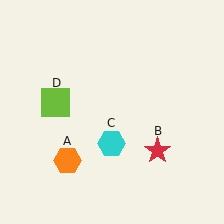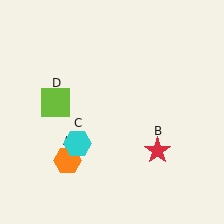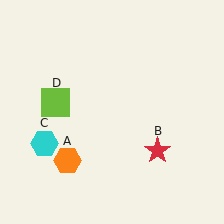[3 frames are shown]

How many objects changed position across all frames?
1 object changed position: cyan hexagon (object C).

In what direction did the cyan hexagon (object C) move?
The cyan hexagon (object C) moved left.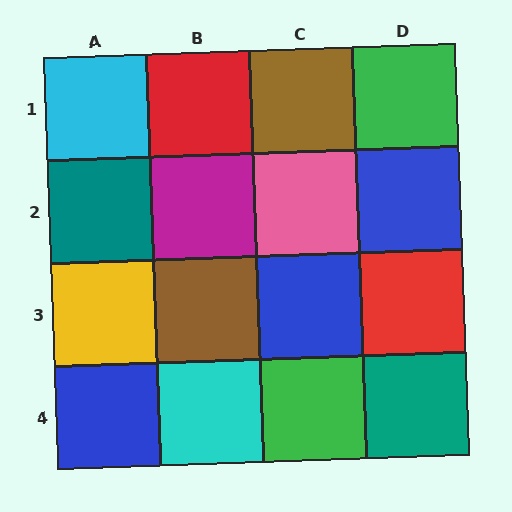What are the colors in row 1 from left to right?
Cyan, red, brown, green.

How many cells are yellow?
1 cell is yellow.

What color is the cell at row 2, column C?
Pink.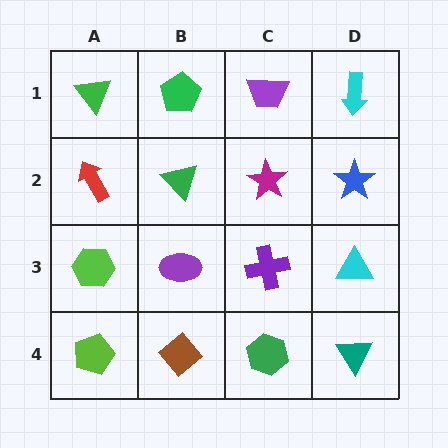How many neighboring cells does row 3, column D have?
3.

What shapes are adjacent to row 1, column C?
A magenta star (row 2, column C), a green pentagon (row 1, column B), a cyan arrow (row 1, column D).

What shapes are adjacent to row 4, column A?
A lime hexagon (row 3, column A), a brown diamond (row 4, column B).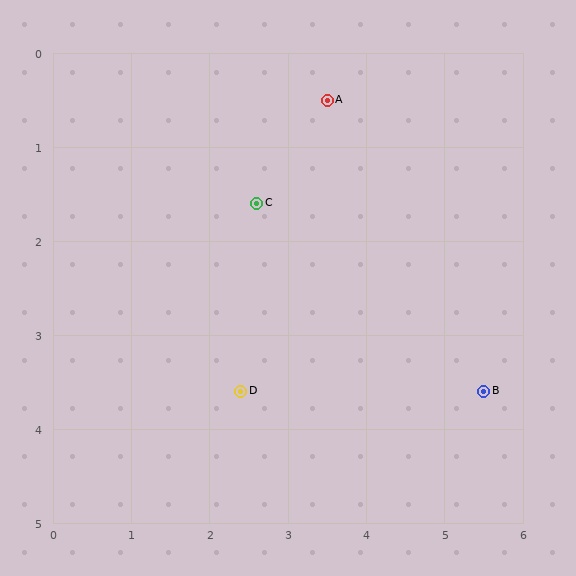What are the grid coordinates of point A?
Point A is at approximately (3.5, 0.5).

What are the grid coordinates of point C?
Point C is at approximately (2.6, 1.6).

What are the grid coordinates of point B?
Point B is at approximately (5.5, 3.6).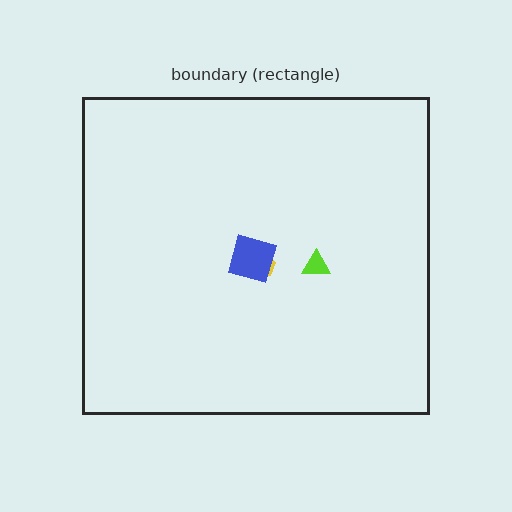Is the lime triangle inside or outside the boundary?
Inside.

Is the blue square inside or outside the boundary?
Inside.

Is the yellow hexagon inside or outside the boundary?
Inside.